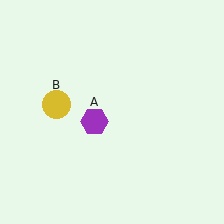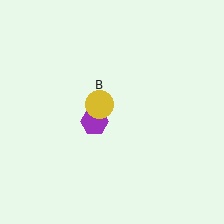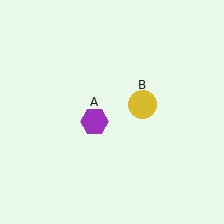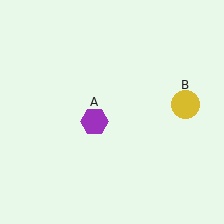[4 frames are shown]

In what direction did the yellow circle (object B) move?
The yellow circle (object B) moved right.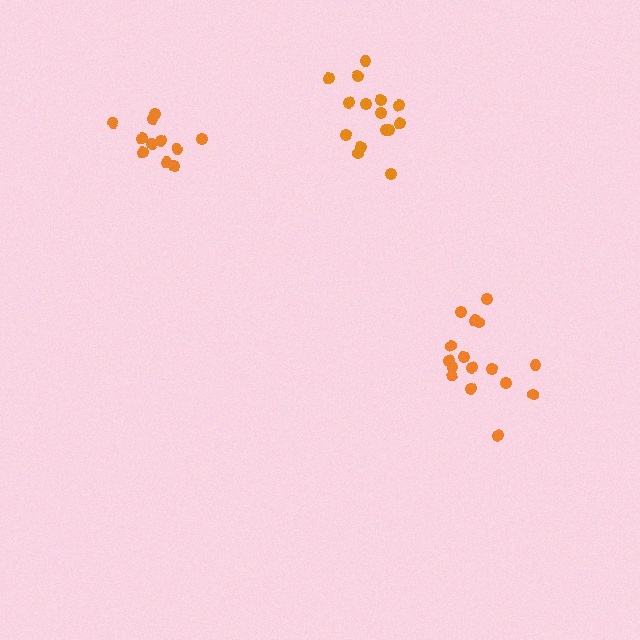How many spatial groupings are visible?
There are 3 spatial groupings.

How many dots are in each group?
Group 1: 16 dots, Group 2: 15 dots, Group 3: 11 dots (42 total).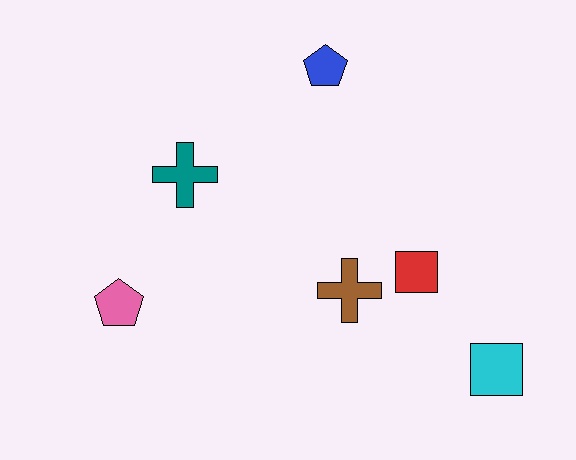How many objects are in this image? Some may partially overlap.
There are 6 objects.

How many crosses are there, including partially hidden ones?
There are 2 crosses.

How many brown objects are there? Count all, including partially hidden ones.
There is 1 brown object.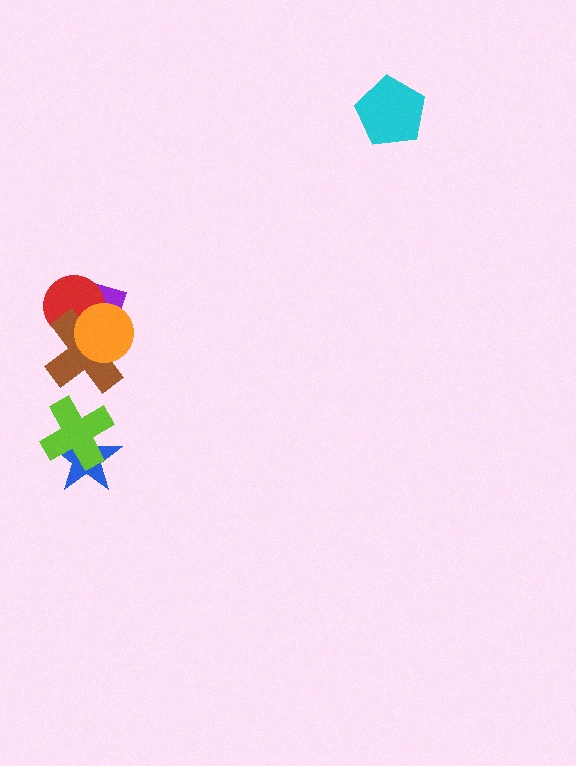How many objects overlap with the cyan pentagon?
0 objects overlap with the cyan pentagon.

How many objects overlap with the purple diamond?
3 objects overlap with the purple diamond.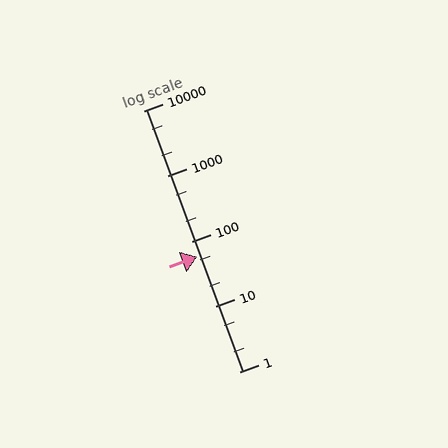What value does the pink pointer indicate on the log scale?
The pointer indicates approximately 58.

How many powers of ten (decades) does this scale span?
The scale spans 4 decades, from 1 to 10000.